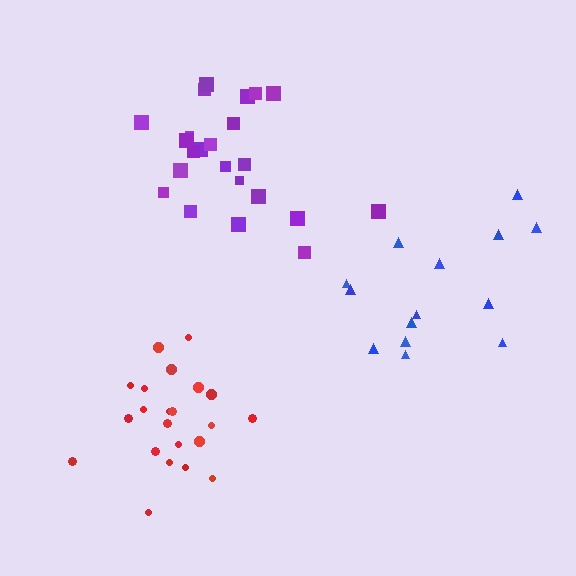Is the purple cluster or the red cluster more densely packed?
Red.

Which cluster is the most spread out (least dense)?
Blue.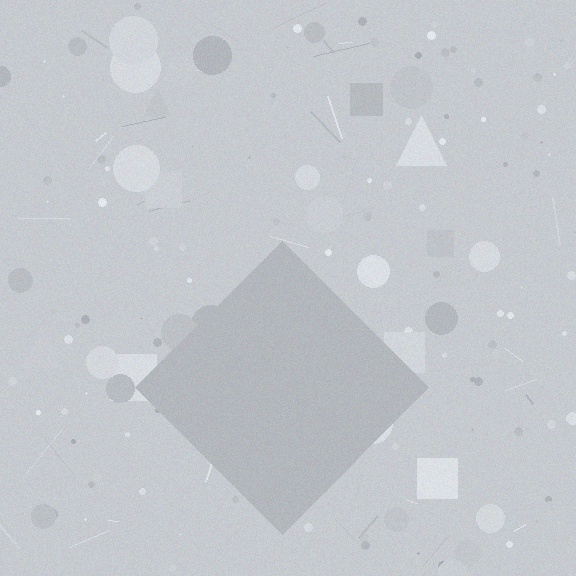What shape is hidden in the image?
A diamond is hidden in the image.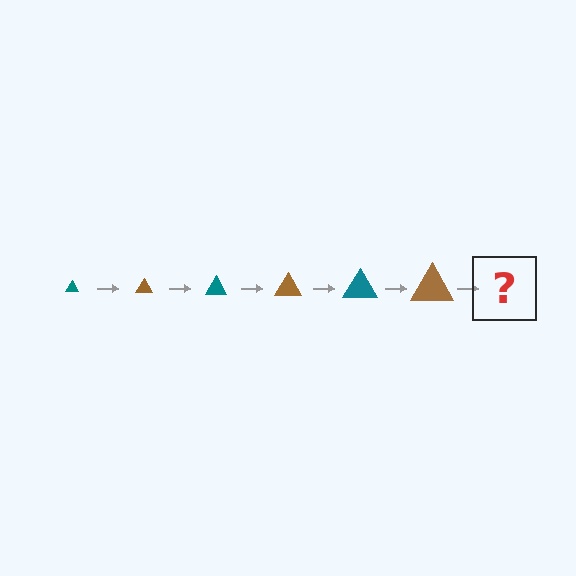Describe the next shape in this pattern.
It should be a teal triangle, larger than the previous one.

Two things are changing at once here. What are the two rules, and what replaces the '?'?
The two rules are that the triangle grows larger each step and the color cycles through teal and brown. The '?' should be a teal triangle, larger than the previous one.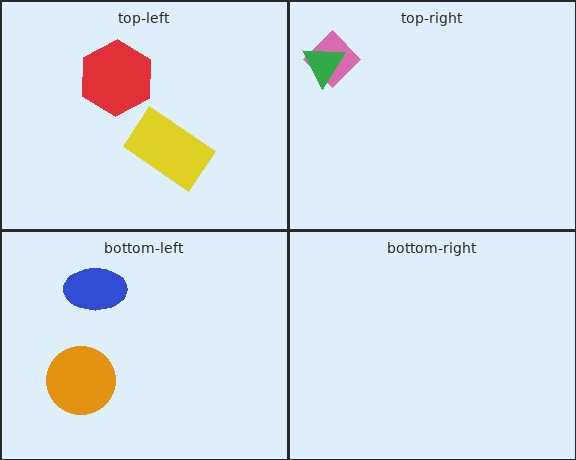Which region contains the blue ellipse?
The bottom-left region.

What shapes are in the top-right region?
The pink diamond, the green triangle.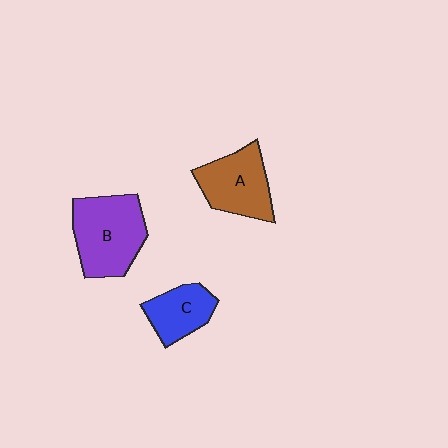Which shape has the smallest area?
Shape C (blue).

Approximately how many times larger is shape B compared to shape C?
Approximately 1.7 times.